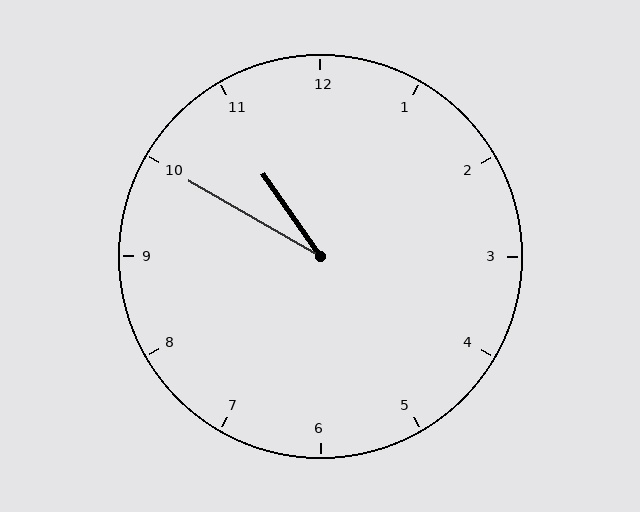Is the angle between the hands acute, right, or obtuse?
It is acute.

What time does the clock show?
10:50.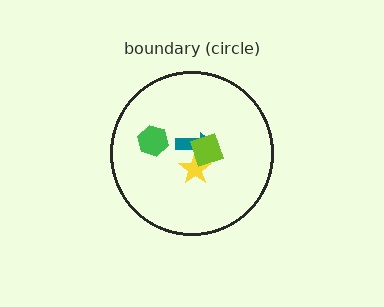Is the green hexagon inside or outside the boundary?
Inside.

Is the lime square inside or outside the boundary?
Inside.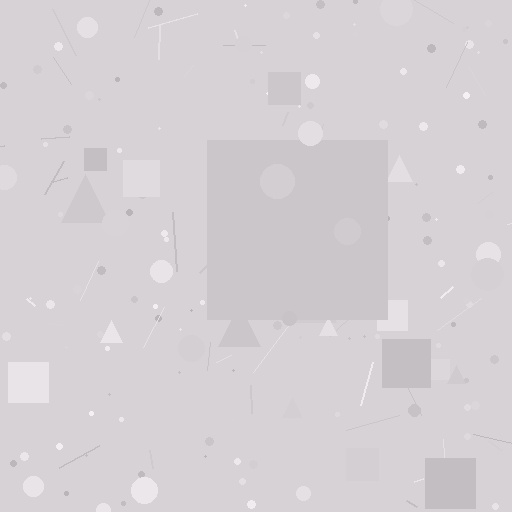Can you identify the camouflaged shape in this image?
The camouflaged shape is a square.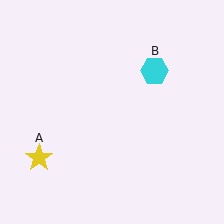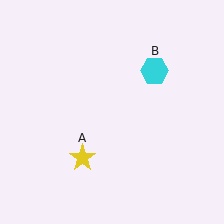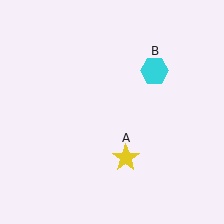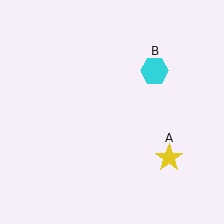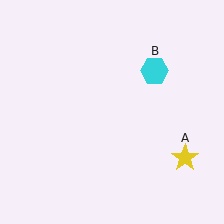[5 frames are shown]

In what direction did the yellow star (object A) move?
The yellow star (object A) moved right.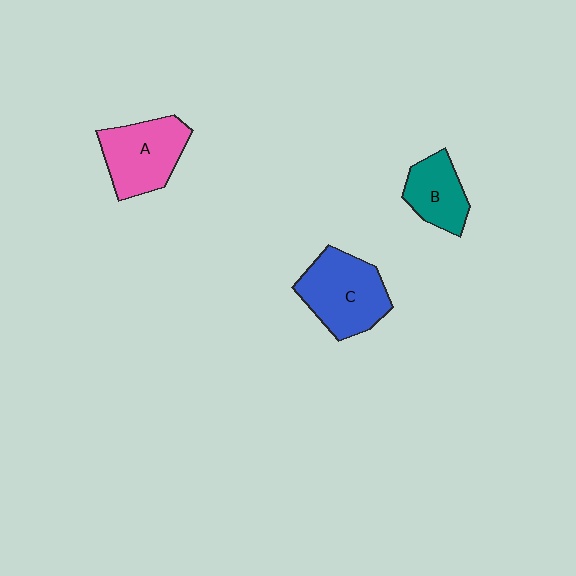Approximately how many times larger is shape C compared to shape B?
Approximately 1.6 times.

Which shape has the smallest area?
Shape B (teal).